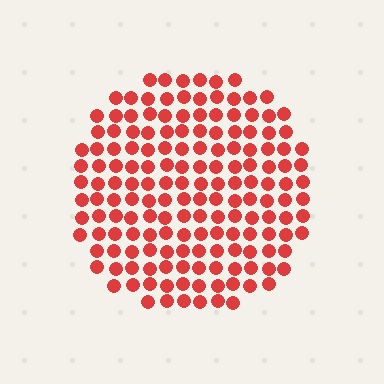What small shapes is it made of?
It is made of small circles.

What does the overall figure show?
The overall figure shows a circle.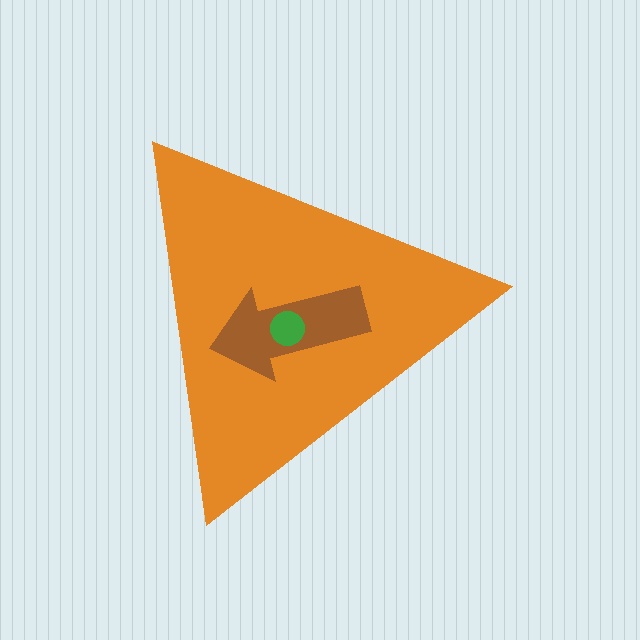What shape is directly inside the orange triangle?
The brown arrow.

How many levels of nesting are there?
3.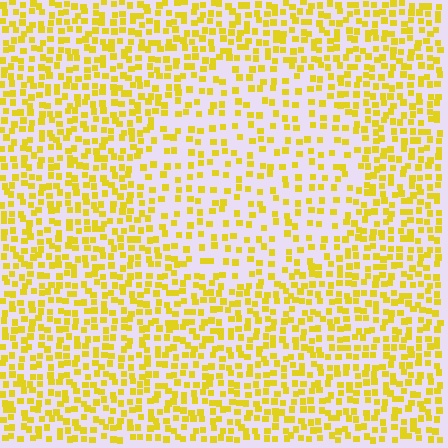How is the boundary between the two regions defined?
The boundary is defined by a change in element density (approximately 1.8x ratio). All elements are the same color, size, and shape.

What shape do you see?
I see a circle.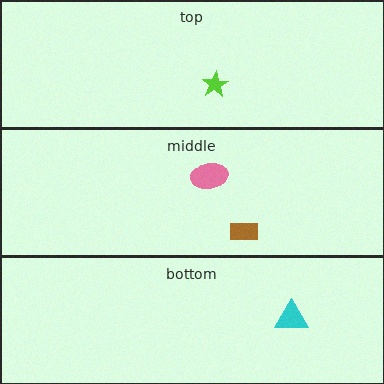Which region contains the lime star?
The top region.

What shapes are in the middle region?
The pink ellipse, the brown rectangle.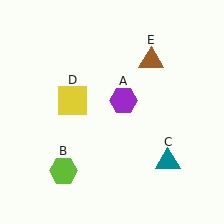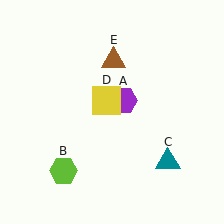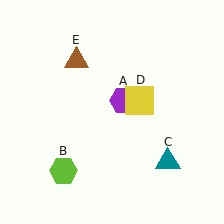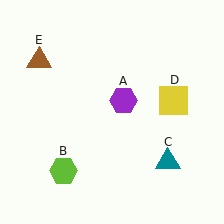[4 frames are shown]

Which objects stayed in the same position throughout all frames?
Purple hexagon (object A) and lime hexagon (object B) and teal triangle (object C) remained stationary.